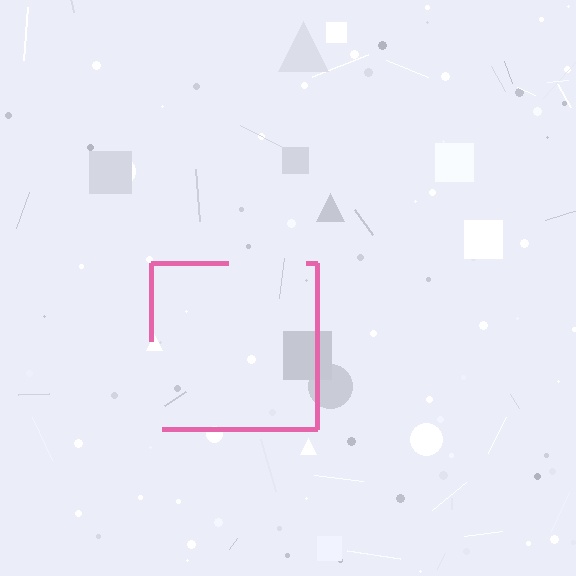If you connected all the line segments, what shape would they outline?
They would outline a square.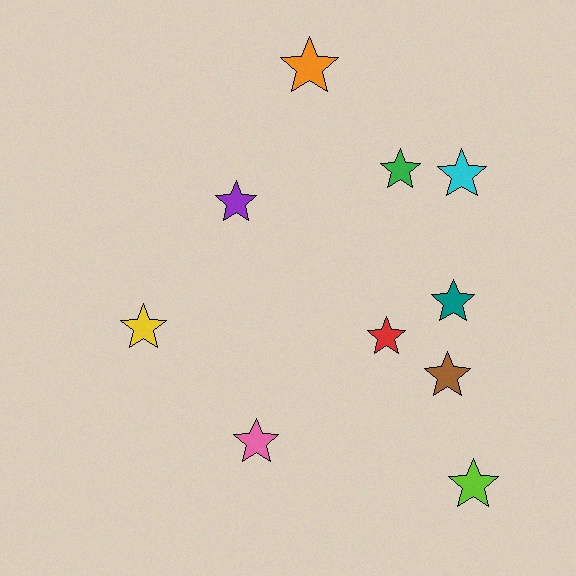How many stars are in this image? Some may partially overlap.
There are 10 stars.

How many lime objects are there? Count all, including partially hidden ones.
There is 1 lime object.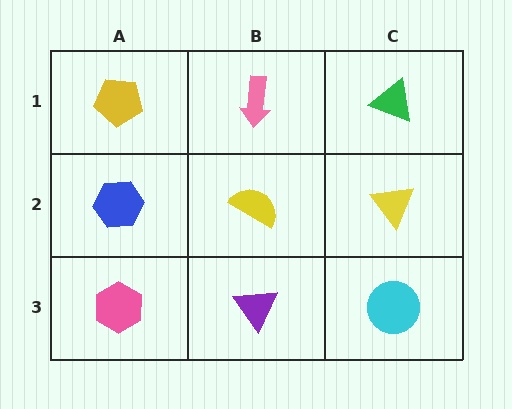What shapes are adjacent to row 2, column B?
A pink arrow (row 1, column B), a purple triangle (row 3, column B), a blue hexagon (row 2, column A), a yellow triangle (row 2, column C).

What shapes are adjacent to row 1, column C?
A yellow triangle (row 2, column C), a pink arrow (row 1, column B).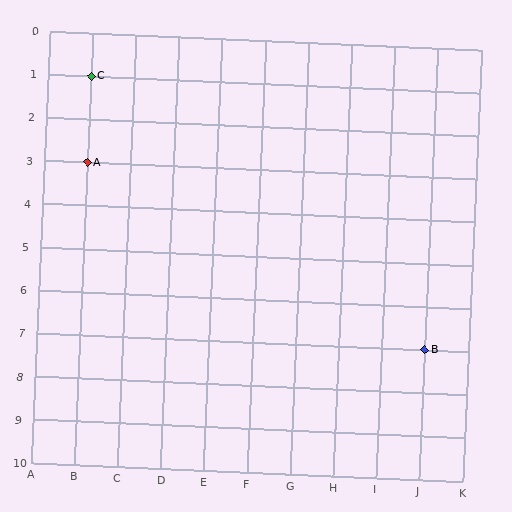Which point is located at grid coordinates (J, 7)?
Point B is at (J, 7).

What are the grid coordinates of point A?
Point A is at grid coordinates (B, 3).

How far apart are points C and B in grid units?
Points C and B are 8 columns and 6 rows apart (about 10.0 grid units diagonally).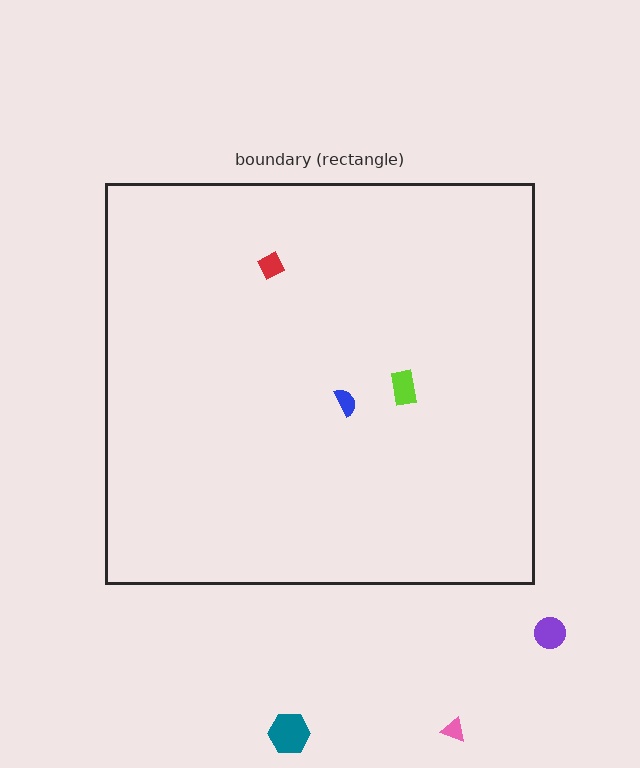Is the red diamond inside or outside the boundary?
Inside.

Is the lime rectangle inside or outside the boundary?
Inside.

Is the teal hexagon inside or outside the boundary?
Outside.